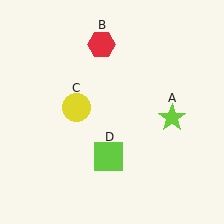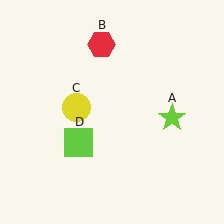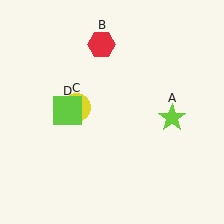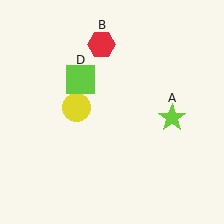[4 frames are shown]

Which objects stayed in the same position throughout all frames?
Lime star (object A) and red hexagon (object B) and yellow circle (object C) remained stationary.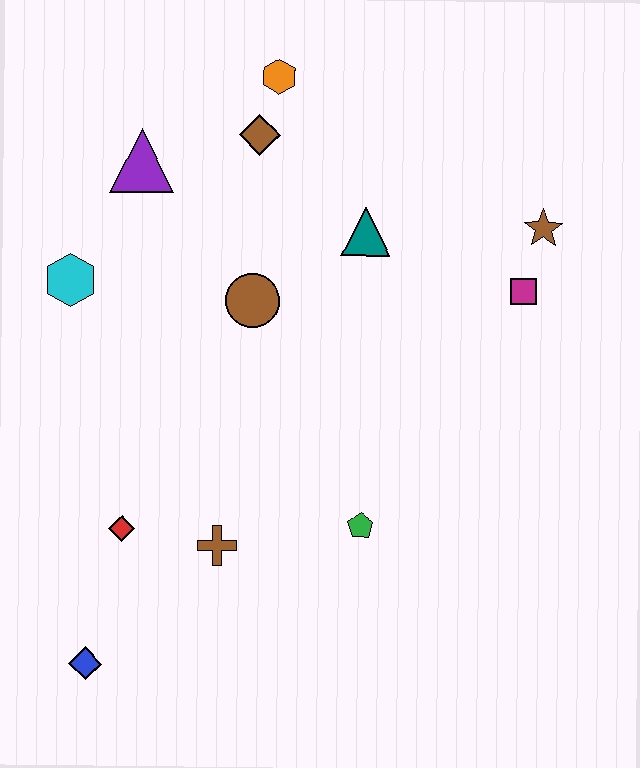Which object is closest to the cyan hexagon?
The purple triangle is closest to the cyan hexagon.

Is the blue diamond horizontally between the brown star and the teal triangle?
No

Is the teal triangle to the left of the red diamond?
No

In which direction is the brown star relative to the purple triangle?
The brown star is to the right of the purple triangle.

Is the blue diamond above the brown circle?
No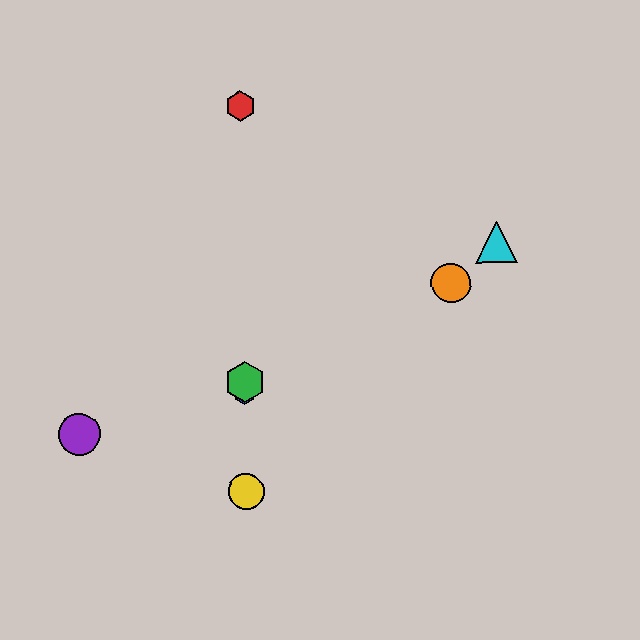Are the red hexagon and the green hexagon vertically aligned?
Yes, both are at x≈240.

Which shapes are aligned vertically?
The red hexagon, the blue hexagon, the green hexagon, the yellow circle are aligned vertically.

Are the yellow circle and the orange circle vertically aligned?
No, the yellow circle is at x≈246 and the orange circle is at x≈451.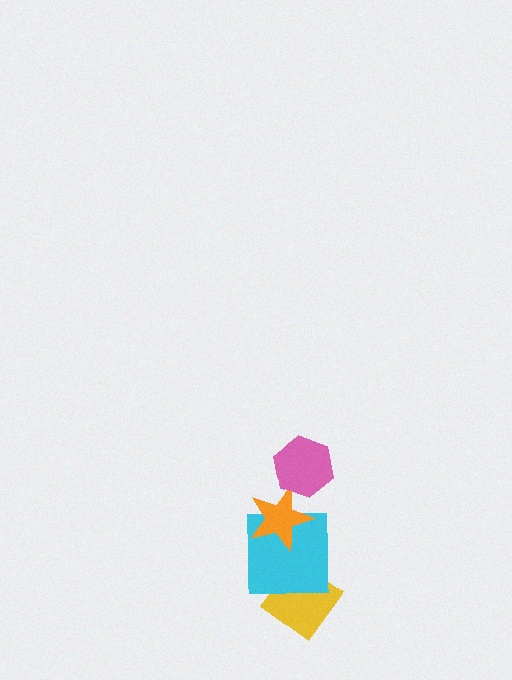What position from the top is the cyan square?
The cyan square is 3rd from the top.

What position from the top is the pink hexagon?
The pink hexagon is 1st from the top.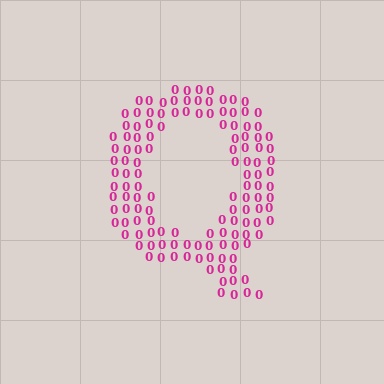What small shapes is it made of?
It is made of small digit 0's.